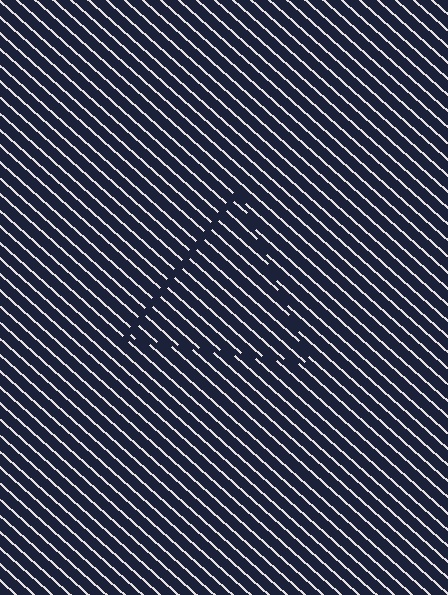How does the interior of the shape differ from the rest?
The interior of the shape contains the same grating, shifted by half a period — the contour is defined by the phase discontinuity where line-ends from the inner and outer gratings abut.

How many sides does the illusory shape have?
3 sides — the line-ends trace a triangle.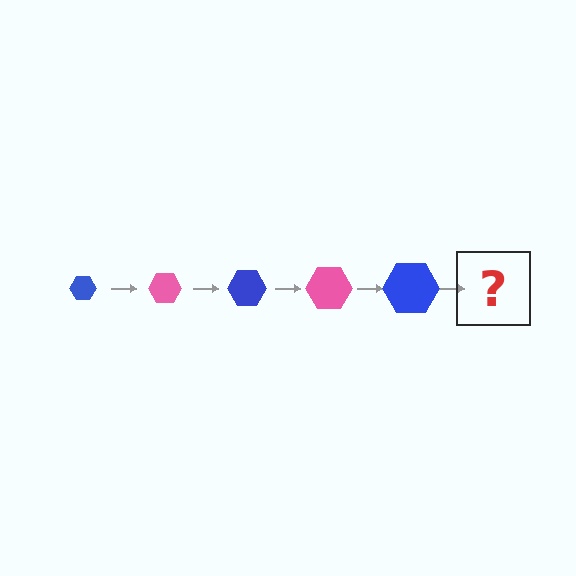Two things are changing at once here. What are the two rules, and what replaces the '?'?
The two rules are that the hexagon grows larger each step and the color cycles through blue and pink. The '?' should be a pink hexagon, larger than the previous one.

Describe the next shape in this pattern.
It should be a pink hexagon, larger than the previous one.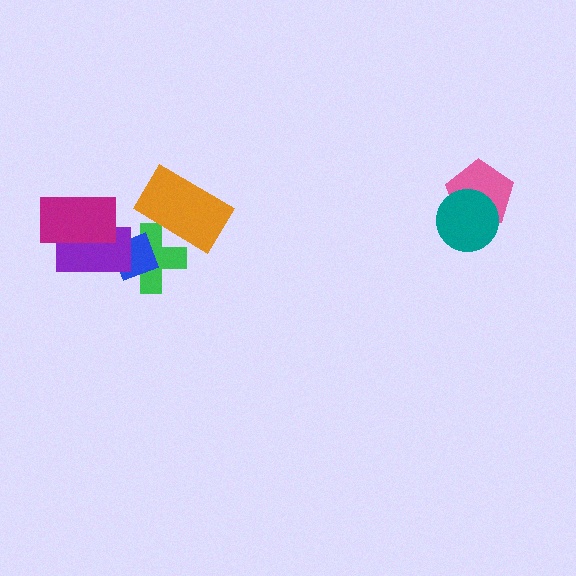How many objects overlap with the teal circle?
1 object overlaps with the teal circle.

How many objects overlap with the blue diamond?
2 objects overlap with the blue diamond.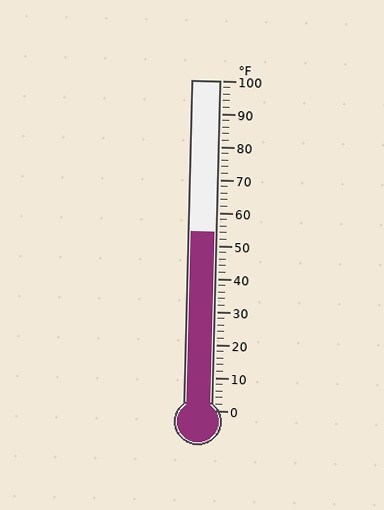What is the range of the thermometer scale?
The thermometer scale ranges from 0°F to 100°F.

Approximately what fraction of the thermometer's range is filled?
The thermometer is filled to approximately 55% of its range.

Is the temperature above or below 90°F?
The temperature is below 90°F.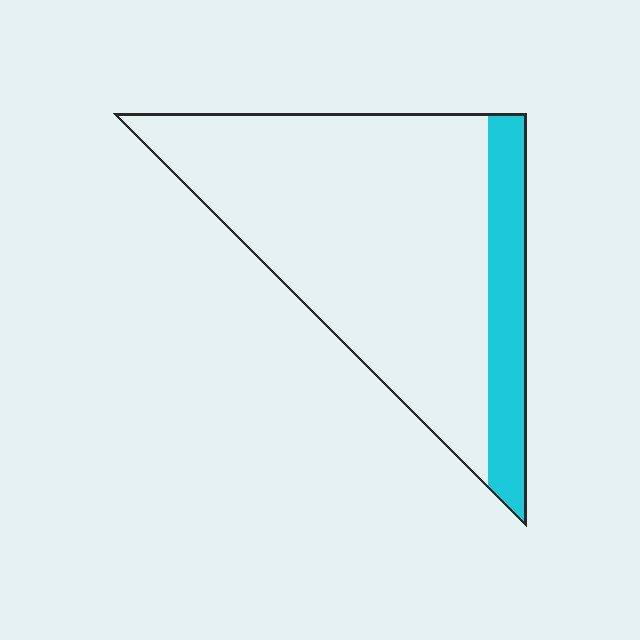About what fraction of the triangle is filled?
About one sixth (1/6).